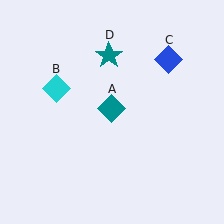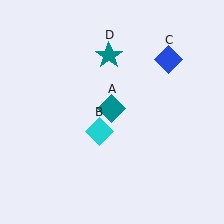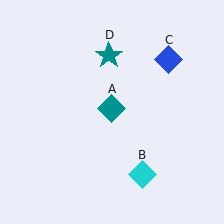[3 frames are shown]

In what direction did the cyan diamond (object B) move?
The cyan diamond (object B) moved down and to the right.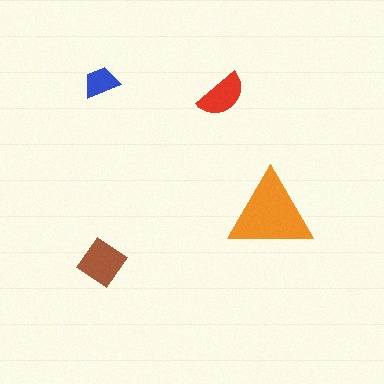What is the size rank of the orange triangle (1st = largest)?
1st.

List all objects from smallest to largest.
The blue trapezoid, the red semicircle, the brown diamond, the orange triangle.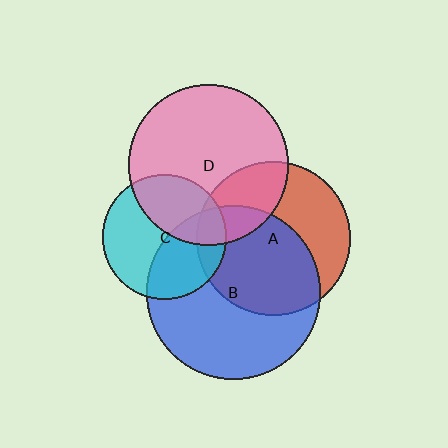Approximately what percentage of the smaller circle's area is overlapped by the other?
Approximately 15%.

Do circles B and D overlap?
Yes.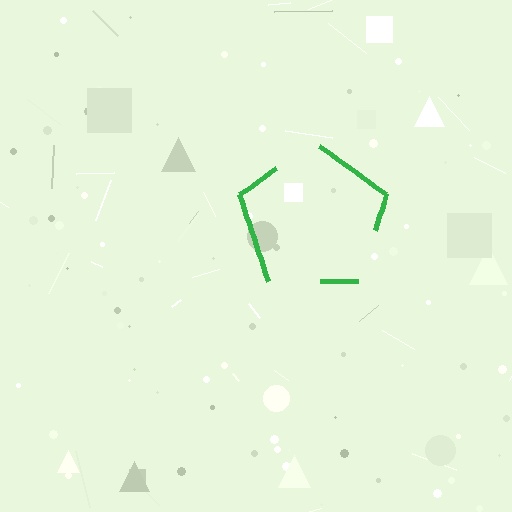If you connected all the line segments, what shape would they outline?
They would outline a pentagon.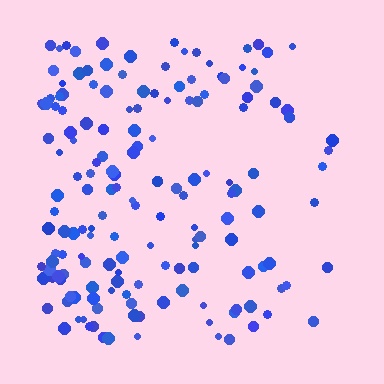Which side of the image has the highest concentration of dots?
The left.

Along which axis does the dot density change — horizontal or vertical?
Horizontal.